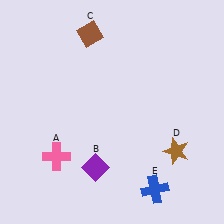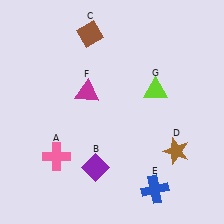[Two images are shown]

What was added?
A magenta triangle (F), a lime triangle (G) were added in Image 2.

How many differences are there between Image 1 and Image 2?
There are 2 differences between the two images.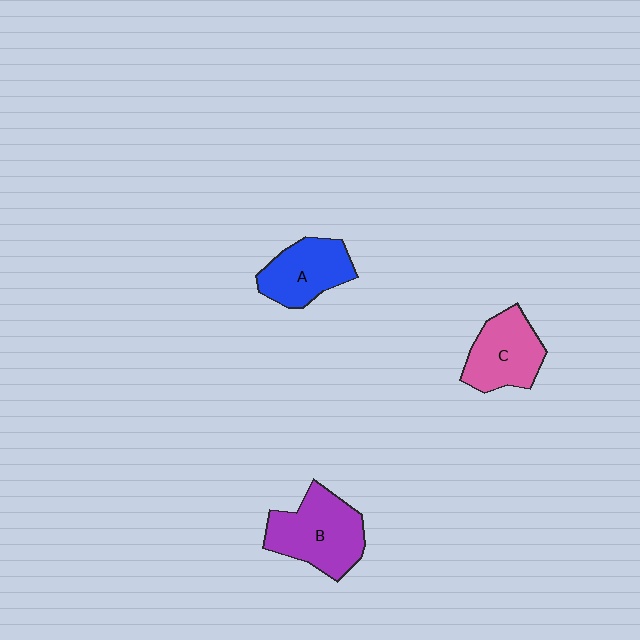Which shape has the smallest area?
Shape A (blue).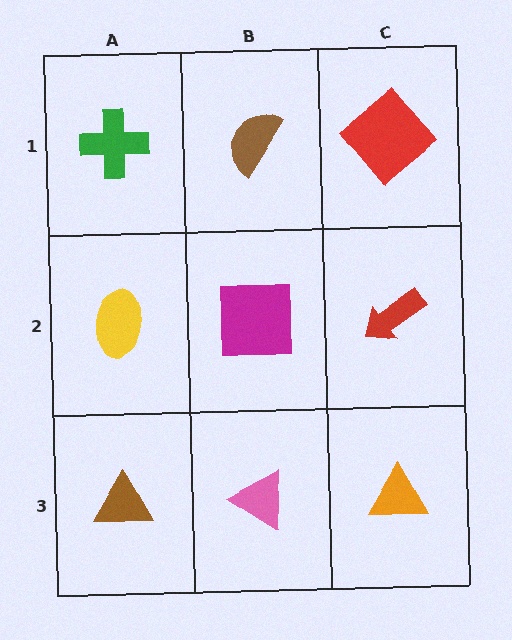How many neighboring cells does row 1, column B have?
3.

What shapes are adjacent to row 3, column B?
A magenta square (row 2, column B), a brown triangle (row 3, column A), an orange triangle (row 3, column C).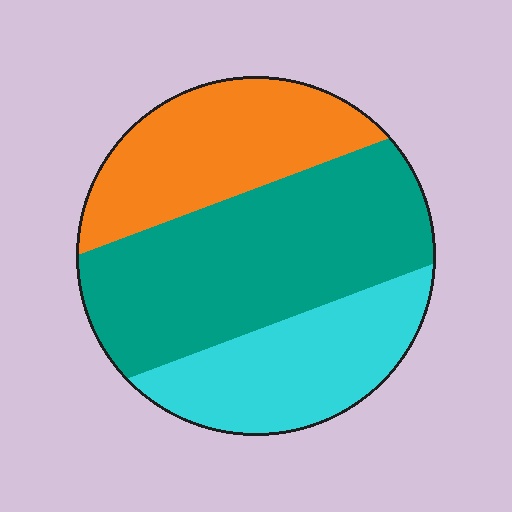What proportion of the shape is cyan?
Cyan covers 26% of the shape.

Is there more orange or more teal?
Teal.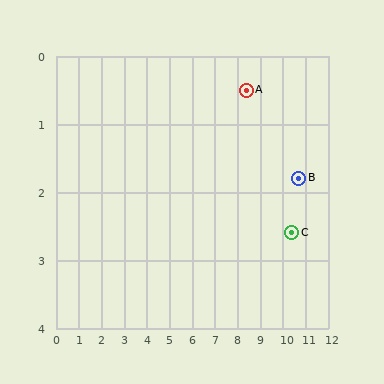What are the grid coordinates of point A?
Point A is at approximately (8.4, 0.5).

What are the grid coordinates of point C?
Point C is at approximately (10.4, 2.6).